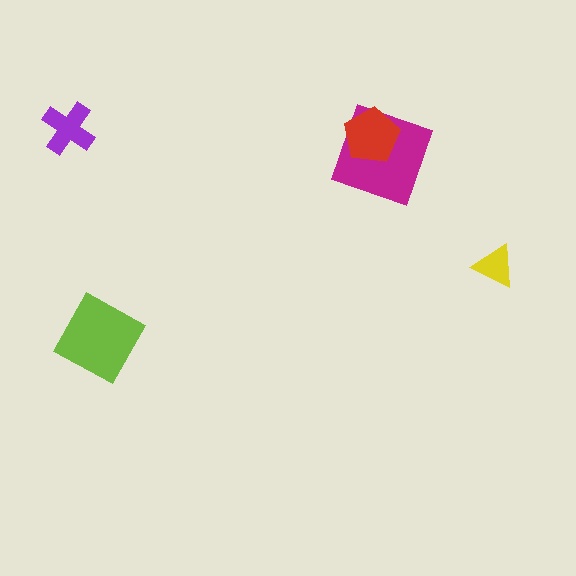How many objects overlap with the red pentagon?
1 object overlaps with the red pentagon.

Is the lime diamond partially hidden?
No, no other shape covers it.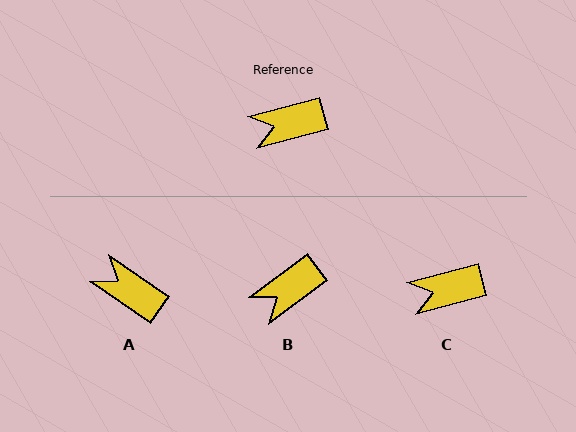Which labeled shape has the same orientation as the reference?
C.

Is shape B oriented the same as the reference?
No, it is off by about 22 degrees.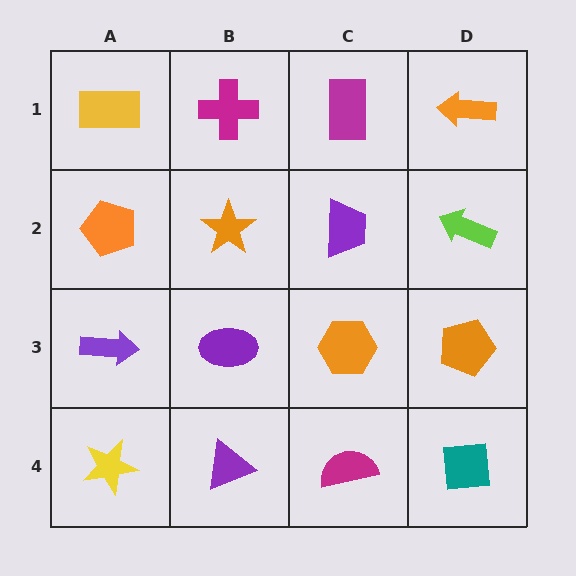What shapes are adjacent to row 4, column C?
An orange hexagon (row 3, column C), a purple triangle (row 4, column B), a teal square (row 4, column D).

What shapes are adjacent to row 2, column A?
A yellow rectangle (row 1, column A), a purple arrow (row 3, column A), an orange star (row 2, column B).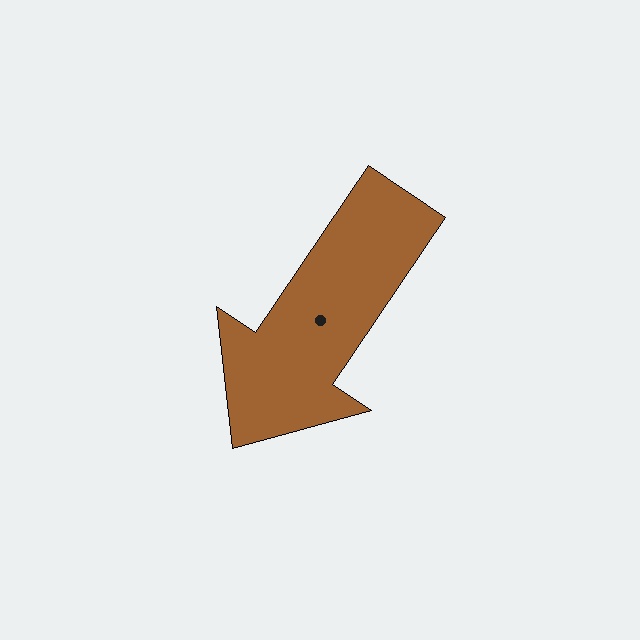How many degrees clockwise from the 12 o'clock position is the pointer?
Approximately 214 degrees.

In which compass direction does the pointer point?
Southwest.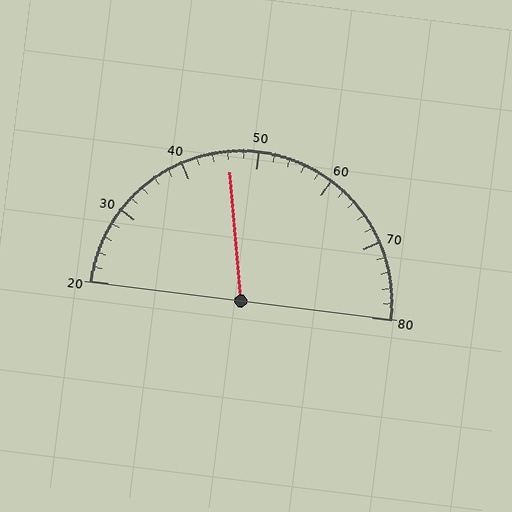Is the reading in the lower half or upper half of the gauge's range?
The reading is in the lower half of the range (20 to 80).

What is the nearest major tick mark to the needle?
The nearest major tick mark is 50.